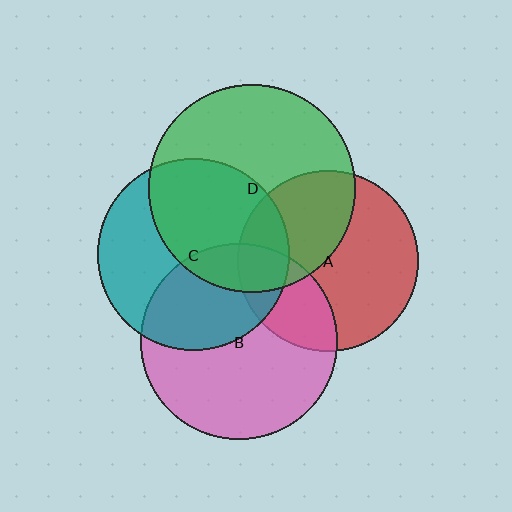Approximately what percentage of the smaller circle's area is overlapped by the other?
Approximately 40%.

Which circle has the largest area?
Circle D (green).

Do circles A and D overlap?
Yes.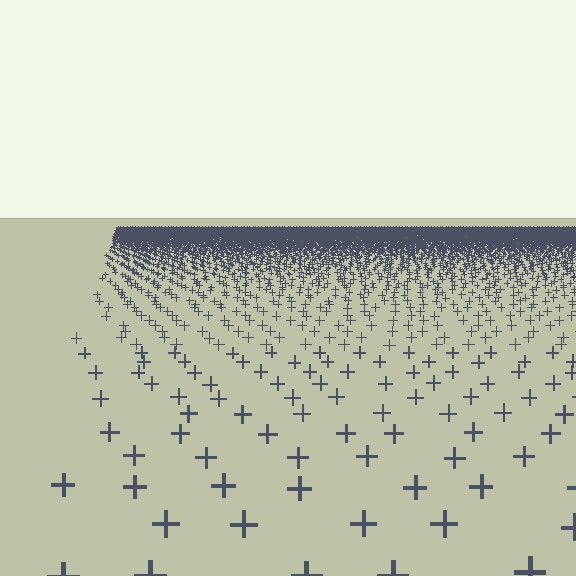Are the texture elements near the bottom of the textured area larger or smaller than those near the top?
Larger. Near the bottom, elements are closer to the viewer and appear at a bigger on-screen size.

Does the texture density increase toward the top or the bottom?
Density increases toward the top.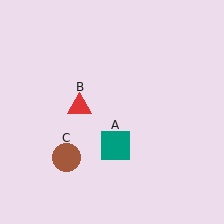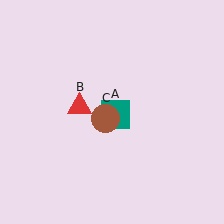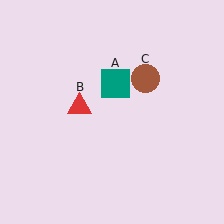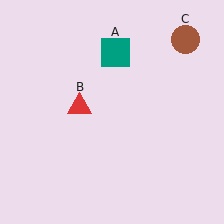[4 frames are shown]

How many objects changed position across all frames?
2 objects changed position: teal square (object A), brown circle (object C).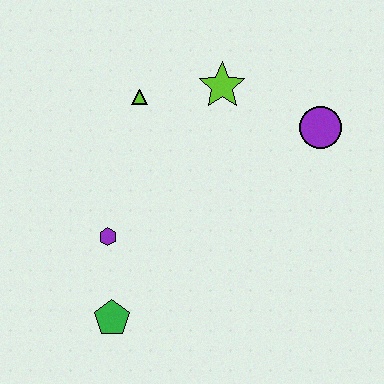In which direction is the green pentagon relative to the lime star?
The green pentagon is below the lime star.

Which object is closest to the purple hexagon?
The green pentagon is closest to the purple hexagon.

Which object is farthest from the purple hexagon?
The purple circle is farthest from the purple hexagon.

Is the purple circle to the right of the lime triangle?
Yes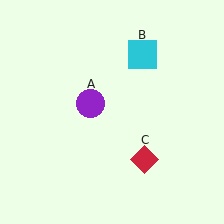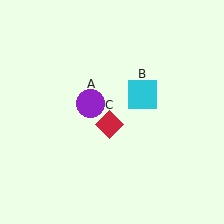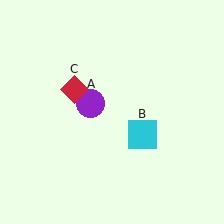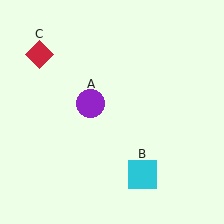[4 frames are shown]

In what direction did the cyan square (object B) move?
The cyan square (object B) moved down.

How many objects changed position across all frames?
2 objects changed position: cyan square (object B), red diamond (object C).